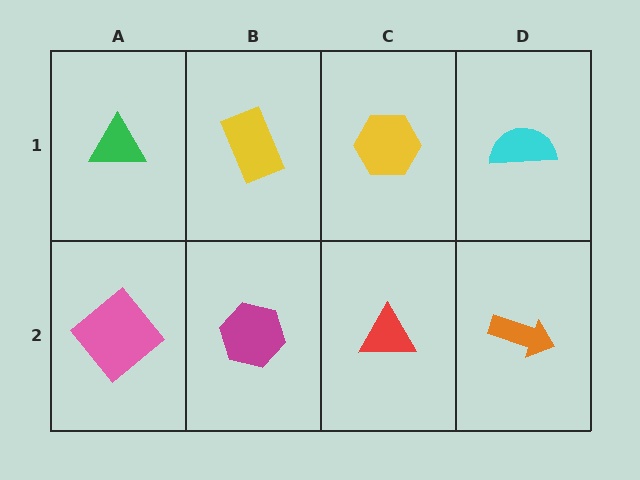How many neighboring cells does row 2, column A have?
2.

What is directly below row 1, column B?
A magenta hexagon.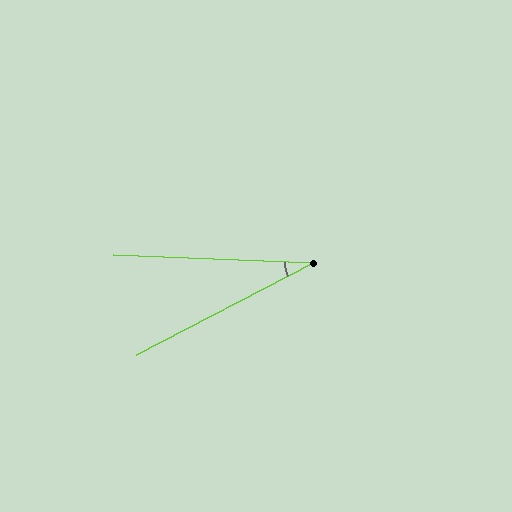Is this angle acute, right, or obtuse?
It is acute.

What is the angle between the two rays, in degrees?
Approximately 30 degrees.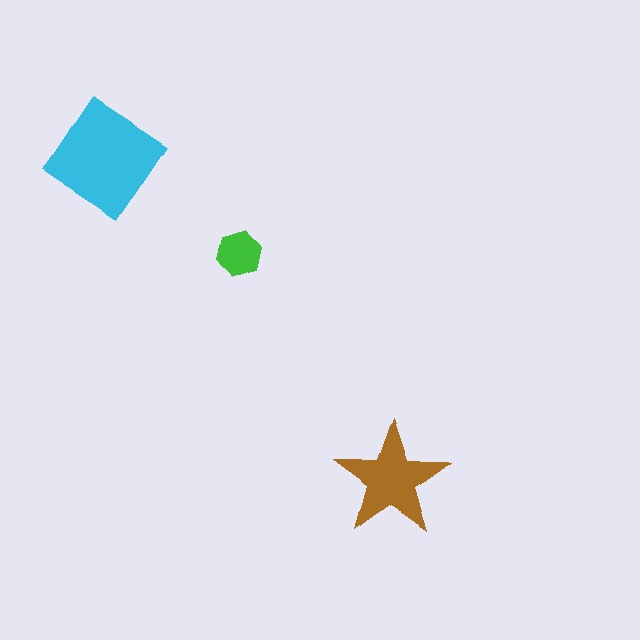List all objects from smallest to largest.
The green hexagon, the brown star, the cyan diamond.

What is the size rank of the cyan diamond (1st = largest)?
1st.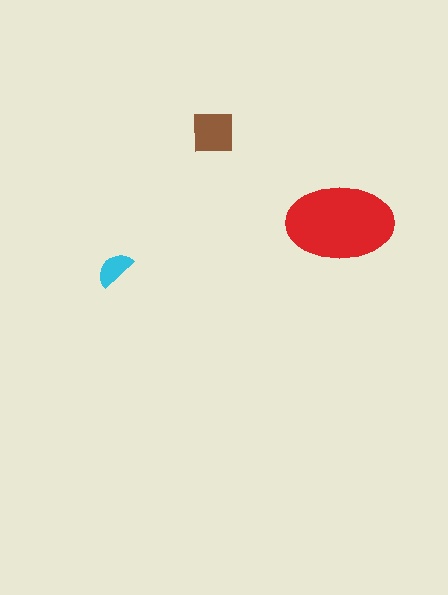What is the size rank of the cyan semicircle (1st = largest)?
3rd.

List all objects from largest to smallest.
The red ellipse, the brown square, the cyan semicircle.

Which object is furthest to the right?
The red ellipse is rightmost.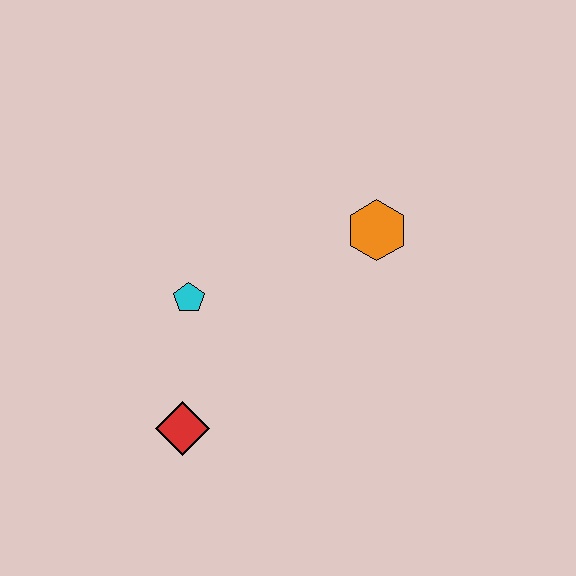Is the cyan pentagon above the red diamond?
Yes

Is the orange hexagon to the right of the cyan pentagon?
Yes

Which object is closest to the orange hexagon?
The cyan pentagon is closest to the orange hexagon.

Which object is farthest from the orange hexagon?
The red diamond is farthest from the orange hexagon.